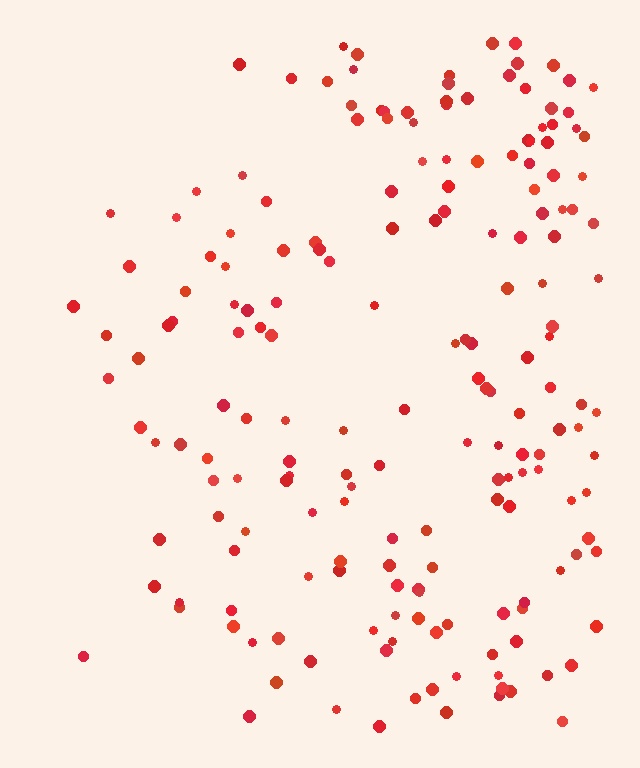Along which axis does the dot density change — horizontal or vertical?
Horizontal.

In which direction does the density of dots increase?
From left to right, with the right side densest.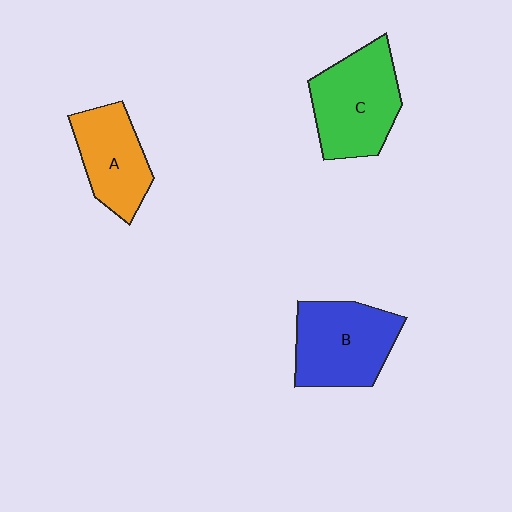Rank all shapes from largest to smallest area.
From largest to smallest: C (green), B (blue), A (orange).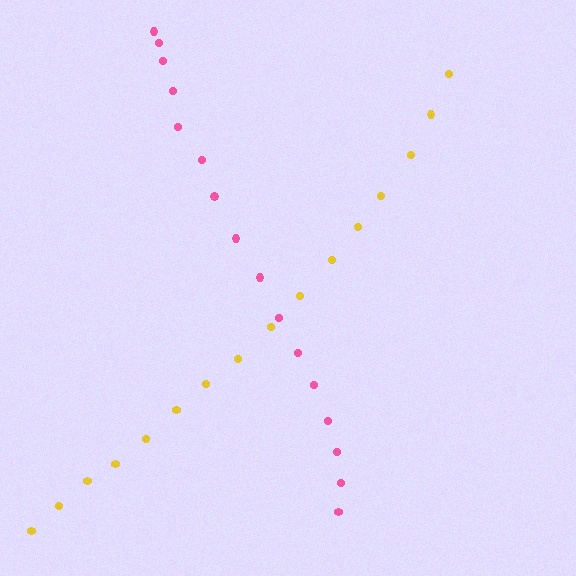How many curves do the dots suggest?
There are 2 distinct paths.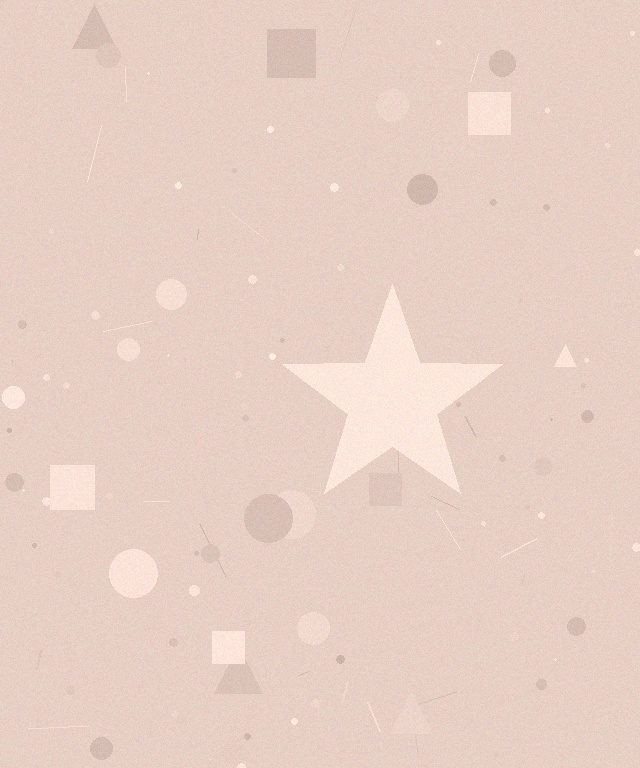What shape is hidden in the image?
A star is hidden in the image.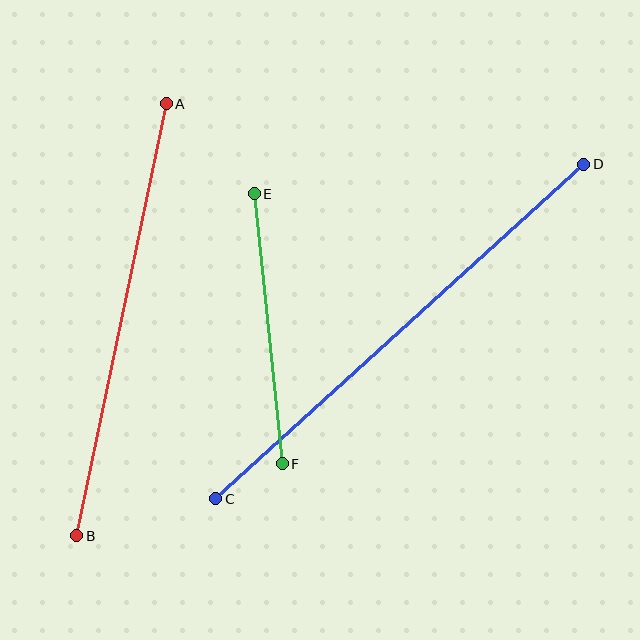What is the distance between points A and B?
The distance is approximately 441 pixels.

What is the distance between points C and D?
The distance is approximately 497 pixels.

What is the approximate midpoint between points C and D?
The midpoint is at approximately (400, 332) pixels.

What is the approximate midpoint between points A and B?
The midpoint is at approximately (121, 320) pixels.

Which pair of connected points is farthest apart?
Points C and D are farthest apart.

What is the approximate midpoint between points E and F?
The midpoint is at approximately (268, 329) pixels.